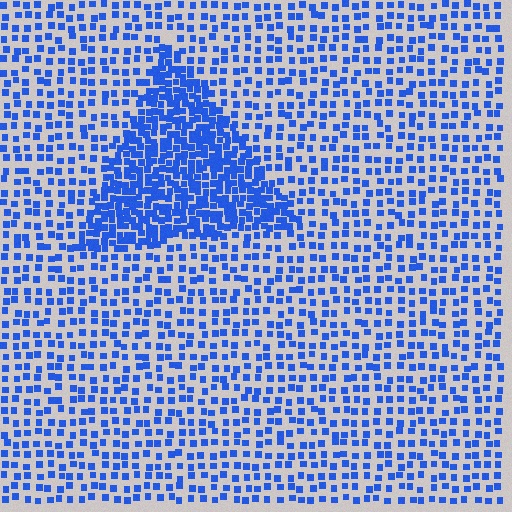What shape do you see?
I see a triangle.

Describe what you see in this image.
The image contains small blue elements arranged at two different densities. A triangle-shaped region is visible where the elements are more densely packed than the surrounding area.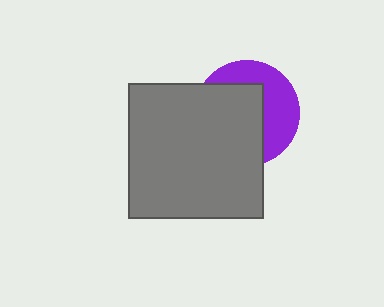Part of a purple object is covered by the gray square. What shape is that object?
It is a circle.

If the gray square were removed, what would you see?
You would see the complete purple circle.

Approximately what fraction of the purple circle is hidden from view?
Roughly 57% of the purple circle is hidden behind the gray square.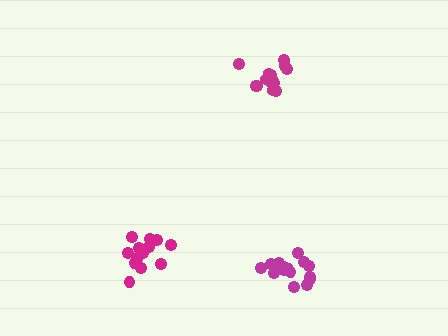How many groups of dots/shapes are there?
There are 3 groups.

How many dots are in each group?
Group 1: 13 dots, Group 2: 15 dots, Group 3: 16 dots (44 total).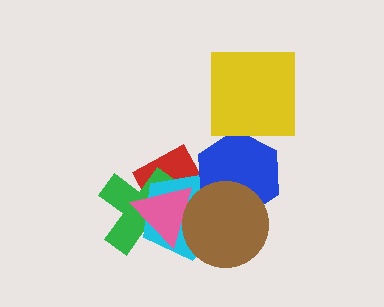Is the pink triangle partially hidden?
Yes, it is partially covered by another shape.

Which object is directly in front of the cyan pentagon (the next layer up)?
The pink triangle is directly in front of the cyan pentagon.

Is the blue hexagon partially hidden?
Yes, it is partially covered by another shape.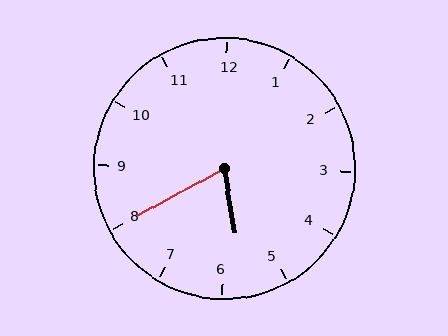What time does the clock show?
5:40.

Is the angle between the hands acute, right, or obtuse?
It is acute.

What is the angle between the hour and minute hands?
Approximately 70 degrees.